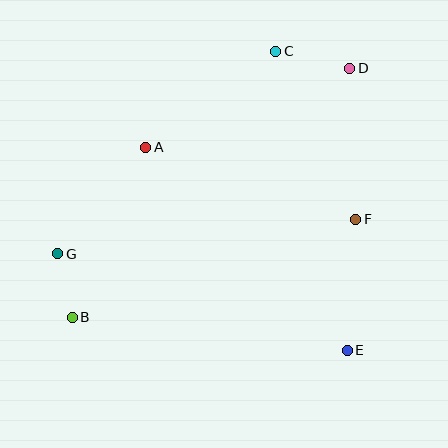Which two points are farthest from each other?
Points B and D are farthest from each other.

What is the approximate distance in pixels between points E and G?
The distance between E and G is approximately 306 pixels.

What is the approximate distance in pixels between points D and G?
The distance between D and G is approximately 346 pixels.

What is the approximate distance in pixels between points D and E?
The distance between D and E is approximately 282 pixels.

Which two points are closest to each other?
Points B and G are closest to each other.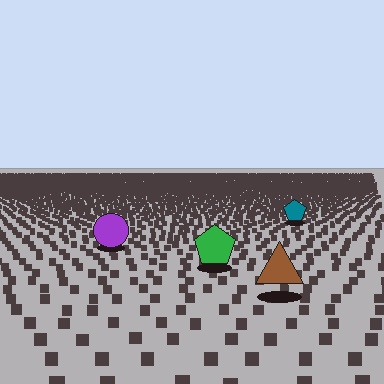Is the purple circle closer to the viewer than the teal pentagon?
Yes. The purple circle is closer — you can tell from the texture gradient: the ground texture is coarser near it.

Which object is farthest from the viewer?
The teal pentagon is farthest from the viewer. It appears smaller and the ground texture around it is denser.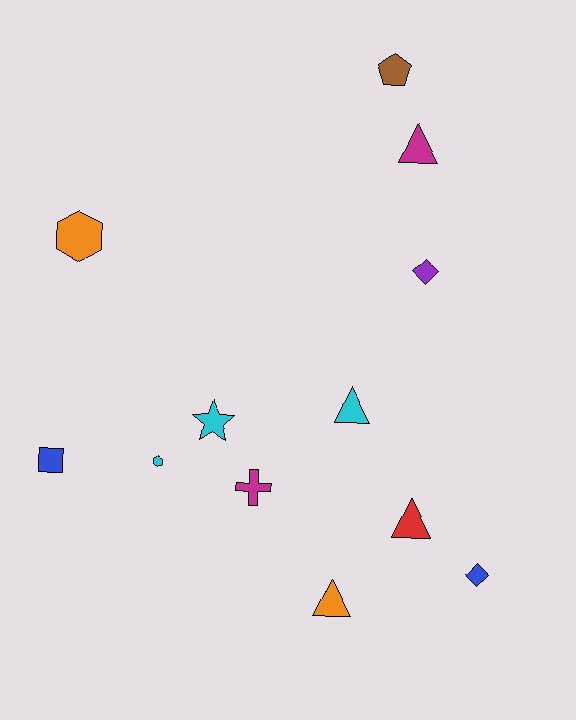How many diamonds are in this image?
There are 2 diamonds.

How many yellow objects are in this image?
There are no yellow objects.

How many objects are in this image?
There are 12 objects.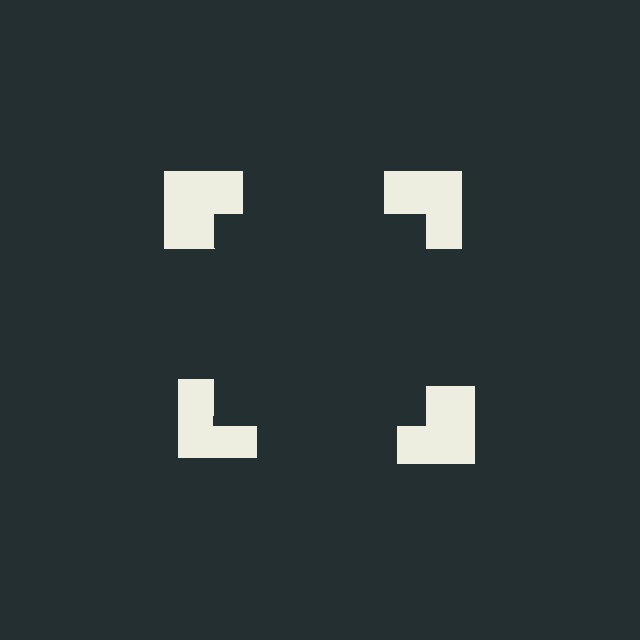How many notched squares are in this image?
There are 4 — one at each vertex of the illusory square.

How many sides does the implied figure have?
4 sides.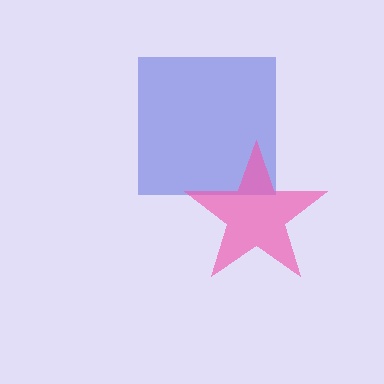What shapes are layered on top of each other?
The layered shapes are: a blue square, a pink star.